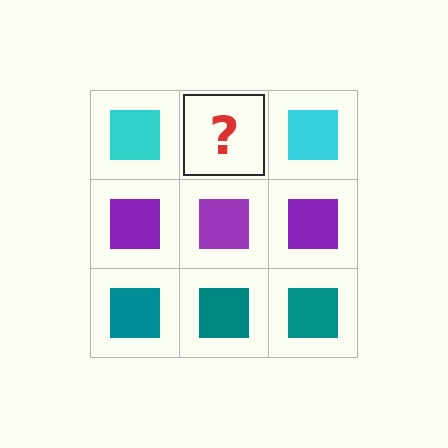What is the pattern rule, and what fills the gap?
The rule is that each row has a consistent color. The gap should be filled with a cyan square.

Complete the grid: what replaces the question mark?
The question mark should be replaced with a cyan square.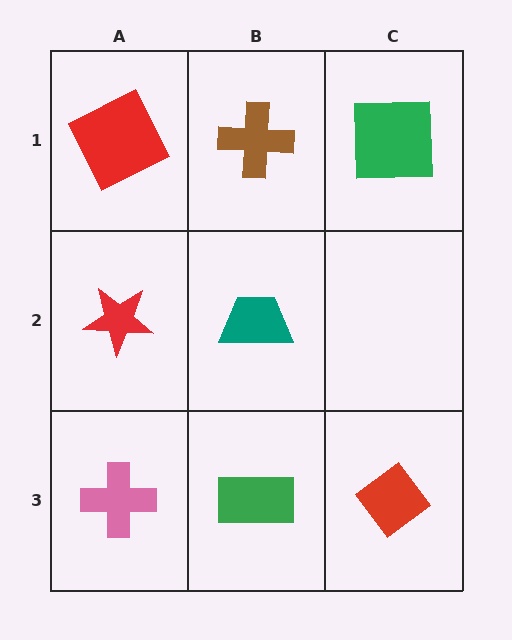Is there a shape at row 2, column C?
No, that cell is empty.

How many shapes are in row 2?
2 shapes.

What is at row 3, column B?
A green rectangle.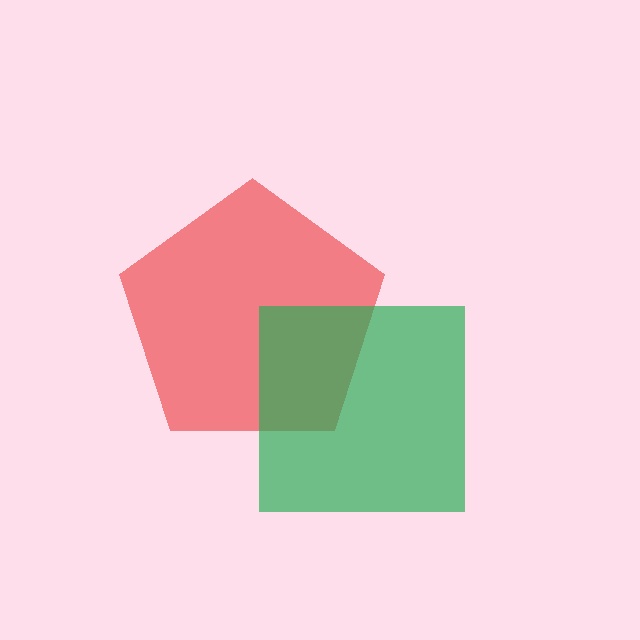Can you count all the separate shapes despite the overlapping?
Yes, there are 2 separate shapes.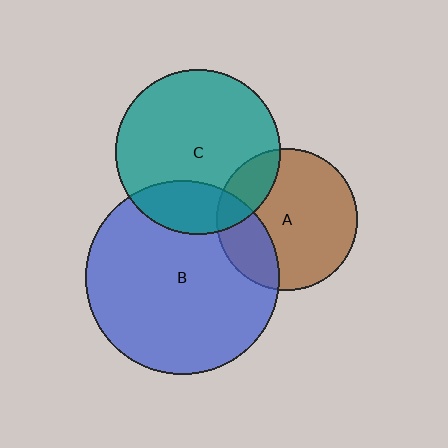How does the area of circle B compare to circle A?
Approximately 1.9 times.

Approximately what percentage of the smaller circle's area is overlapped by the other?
Approximately 20%.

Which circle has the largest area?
Circle B (blue).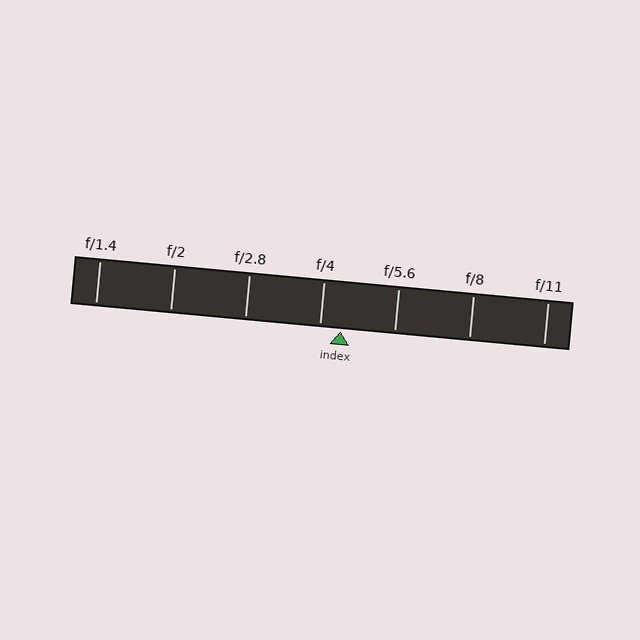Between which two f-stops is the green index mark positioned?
The index mark is between f/4 and f/5.6.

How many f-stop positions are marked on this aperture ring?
There are 7 f-stop positions marked.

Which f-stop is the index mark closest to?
The index mark is closest to f/4.